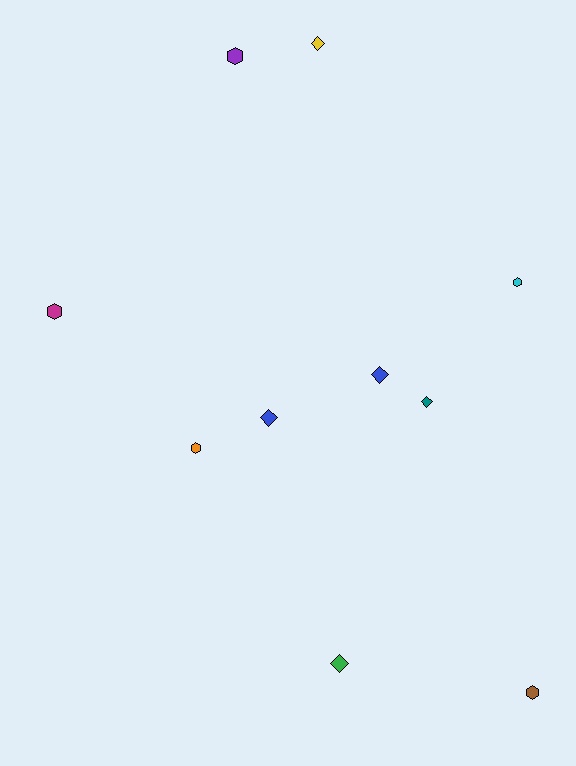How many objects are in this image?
There are 10 objects.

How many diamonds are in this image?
There are 5 diamonds.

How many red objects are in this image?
There are no red objects.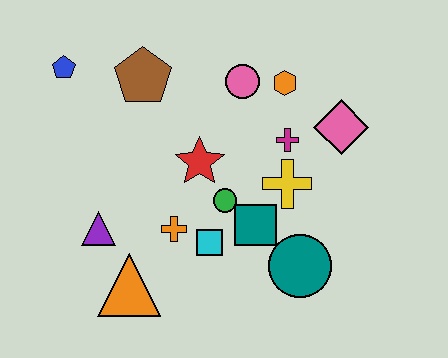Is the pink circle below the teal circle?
No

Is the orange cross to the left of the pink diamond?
Yes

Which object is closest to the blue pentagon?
The brown pentagon is closest to the blue pentagon.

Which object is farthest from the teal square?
The blue pentagon is farthest from the teal square.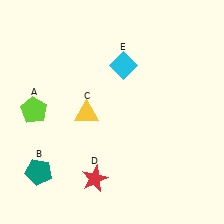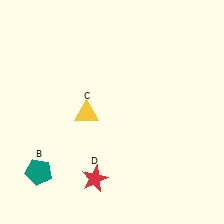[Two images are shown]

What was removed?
The lime pentagon (A), the cyan diamond (E) were removed in Image 2.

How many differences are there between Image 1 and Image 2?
There are 2 differences between the two images.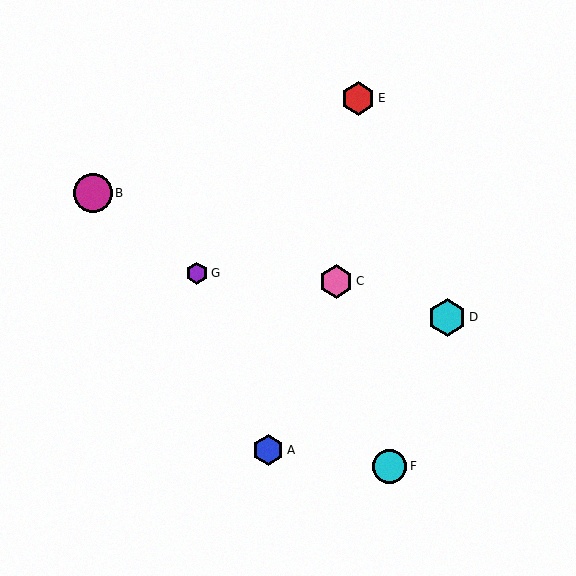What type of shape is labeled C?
Shape C is a pink hexagon.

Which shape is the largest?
The magenta circle (labeled B) is the largest.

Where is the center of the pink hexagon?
The center of the pink hexagon is at (336, 282).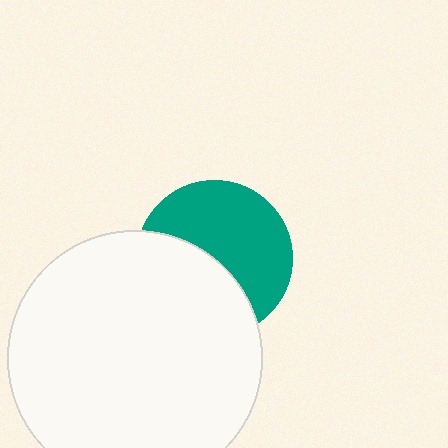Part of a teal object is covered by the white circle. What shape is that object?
It is a circle.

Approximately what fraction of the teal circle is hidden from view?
Roughly 44% of the teal circle is hidden behind the white circle.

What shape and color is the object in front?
The object in front is a white circle.